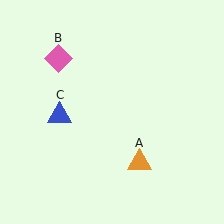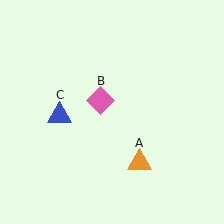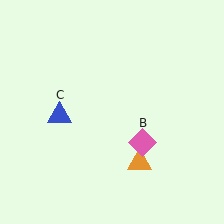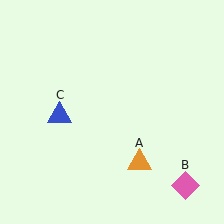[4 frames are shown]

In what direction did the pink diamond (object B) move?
The pink diamond (object B) moved down and to the right.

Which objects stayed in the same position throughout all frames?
Orange triangle (object A) and blue triangle (object C) remained stationary.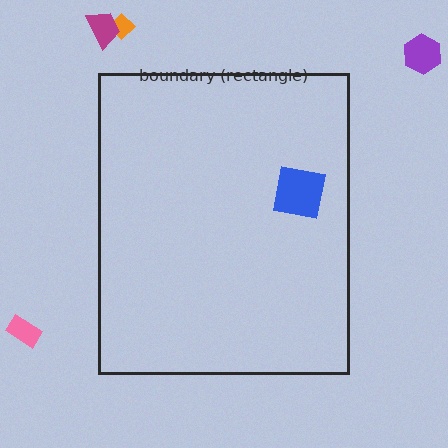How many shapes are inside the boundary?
1 inside, 4 outside.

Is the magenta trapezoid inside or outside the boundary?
Outside.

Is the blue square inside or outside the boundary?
Inside.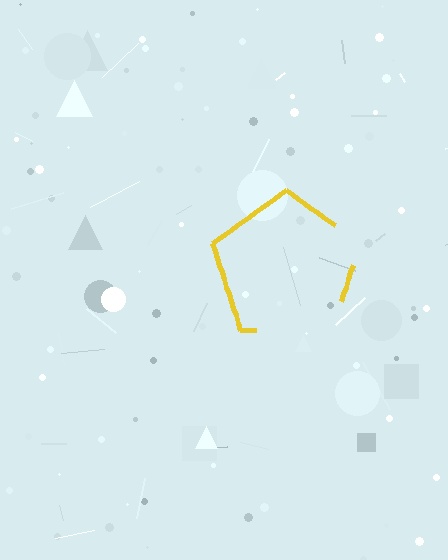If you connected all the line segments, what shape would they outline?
They would outline a pentagon.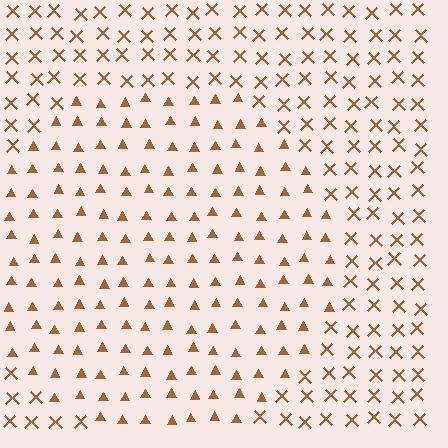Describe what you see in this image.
The image is filled with small brown elements arranged in a uniform grid. A circle-shaped region contains triangles, while the surrounding area contains X marks. The boundary is defined purely by the change in element shape.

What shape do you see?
I see a circle.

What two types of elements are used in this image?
The image uses triangles inside the circle region and X marks outside it.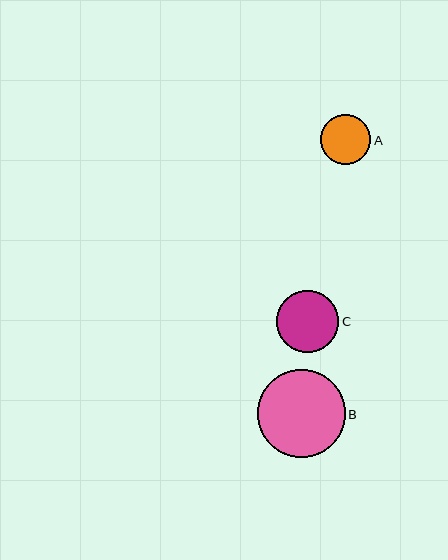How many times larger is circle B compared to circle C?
Circle B is approximately 1.4 times the size of circle C.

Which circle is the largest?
Circle B is the largest with a size of approximately 88 pixels.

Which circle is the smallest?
Circle A is the smallest with a size of approximately 50 pixels.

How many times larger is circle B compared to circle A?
Circle B is approximately 1.8 times the size of circle A.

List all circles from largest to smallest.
From largest to smallest: B, C, A.